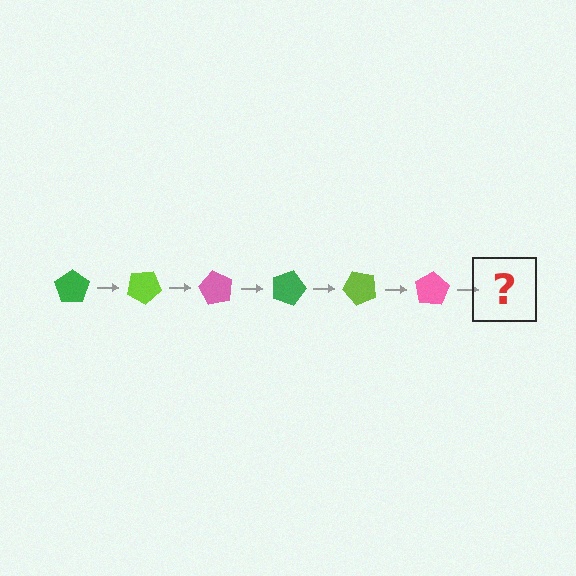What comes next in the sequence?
The next element should be a green pentagon, rotated 180 degrees from the start.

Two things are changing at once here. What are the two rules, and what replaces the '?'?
The two rules are that it rotates 30 degrees each step and the color cycles through green, lime, and pink. The '?' should be a green pentagon, rotated 180 degrees from the start.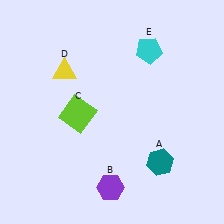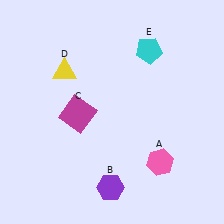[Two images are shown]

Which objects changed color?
A changed from teal to pink. C changed from lime to magenta.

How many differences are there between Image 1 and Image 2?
There are 2 differences between the two images.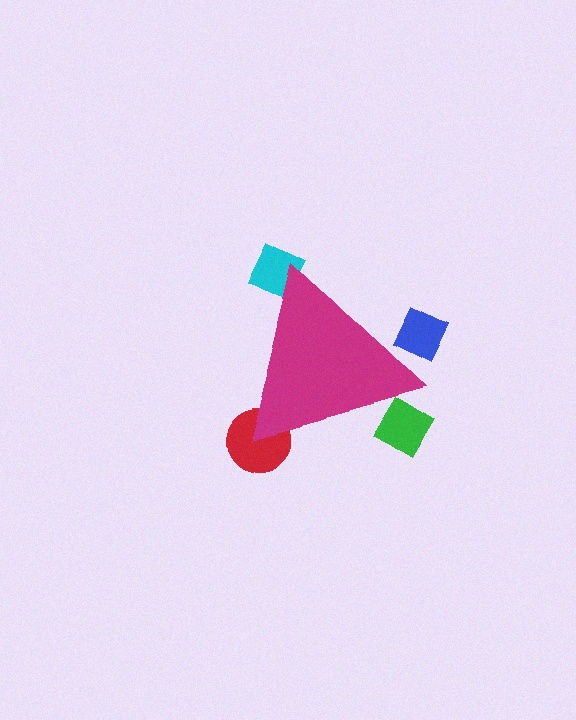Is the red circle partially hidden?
Yes, the red circle is partially hidden behind the magenta triangle.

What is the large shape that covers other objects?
A magenta triangle.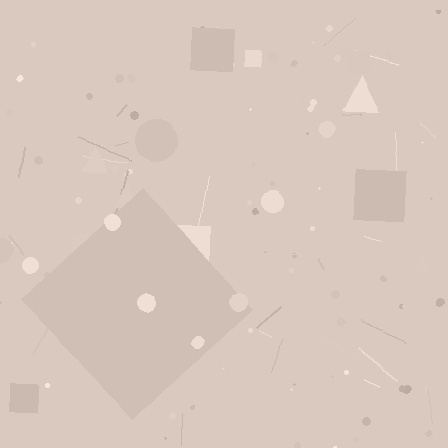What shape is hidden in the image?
A diamond is hidden in the image.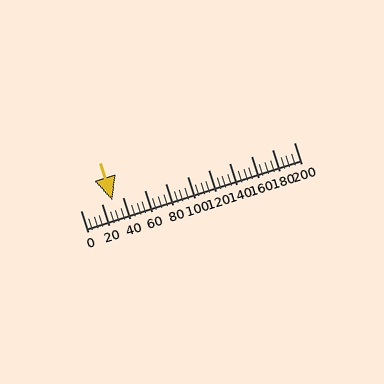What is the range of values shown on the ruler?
The ruler shows values from 0 to 200.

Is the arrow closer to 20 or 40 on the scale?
The arrow is closer to 20.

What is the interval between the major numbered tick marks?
The major tick marks are spaced 20 units apart.